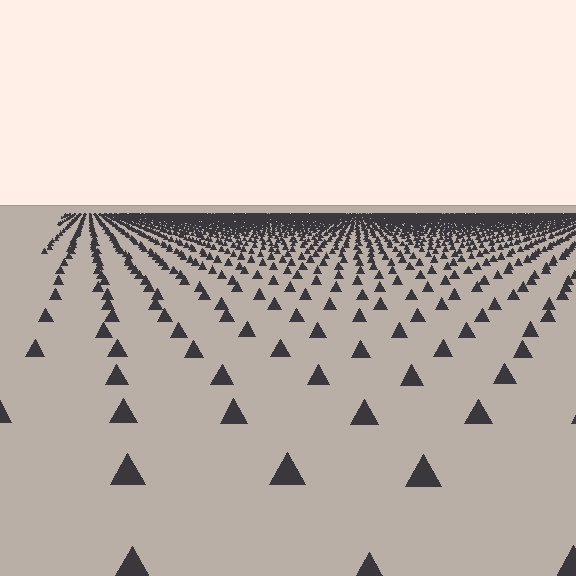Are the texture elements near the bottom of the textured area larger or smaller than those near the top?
Larger. Near the bottom, elements are closer to the viewer and appear at a bigger on-screen size.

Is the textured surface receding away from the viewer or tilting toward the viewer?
The surface is receding away from the viewer. Texture elements get smaller and denser toward the top.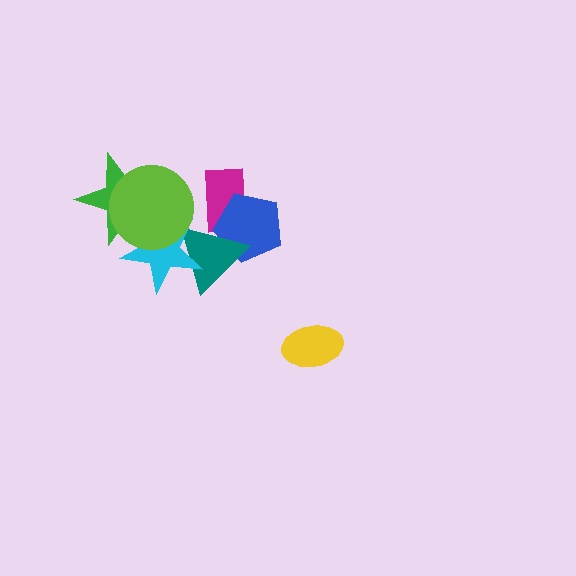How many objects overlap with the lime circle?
2 objects overlap with the lime circle.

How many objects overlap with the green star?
2 objects overlap with the green star.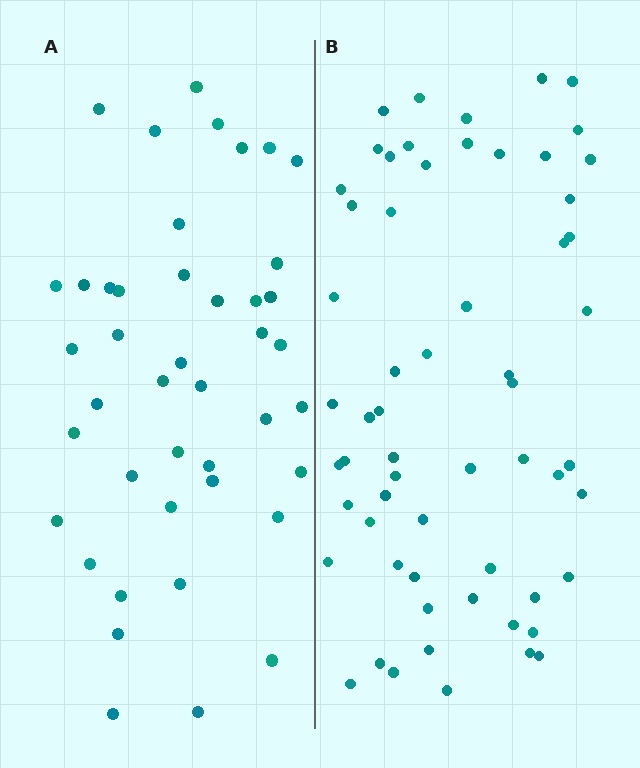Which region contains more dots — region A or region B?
Region B (the right region) has more dots.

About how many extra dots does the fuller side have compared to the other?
Region B has approximately 15 more dots than region A.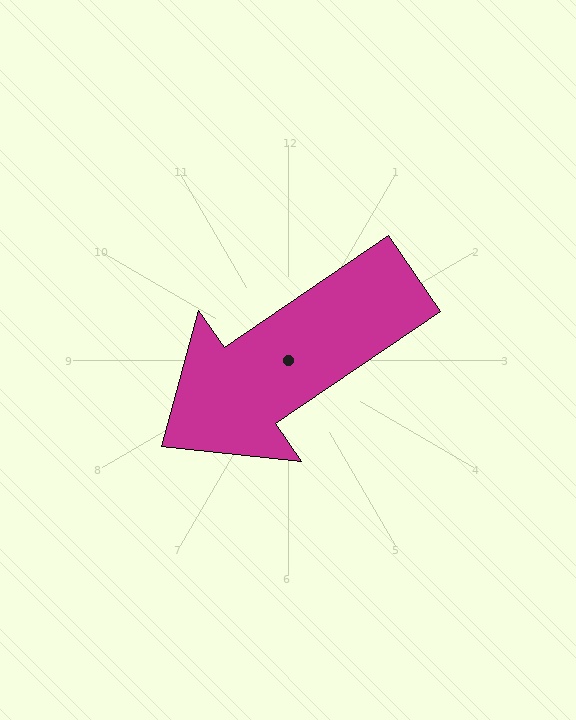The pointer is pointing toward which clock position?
Roughly 8 o'clock.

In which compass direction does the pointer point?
Southwest.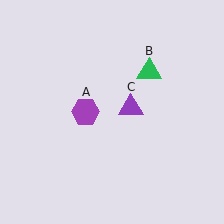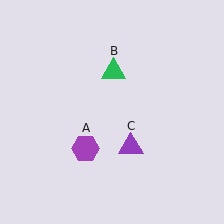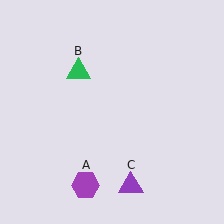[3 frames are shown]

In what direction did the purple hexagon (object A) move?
The purple hexagon (object A) moved down.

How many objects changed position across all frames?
3 objects changed position: purple hexagon (object A), green triangle (object B), purple triangle (object C).